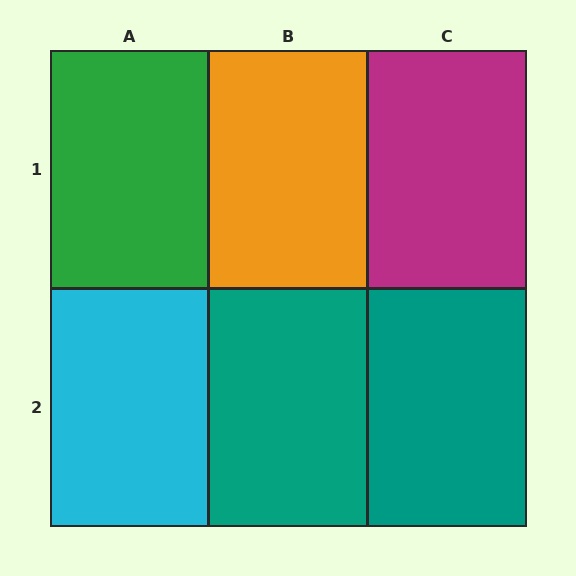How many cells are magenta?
1 cell is magenta.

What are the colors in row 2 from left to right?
Cyan, teal, teal.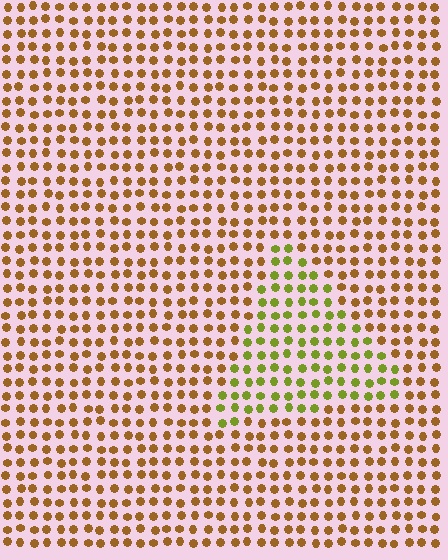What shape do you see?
I see a triangle.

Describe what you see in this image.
The image is filled with small brown elements in a uniform arrangement. A triangle-shaped region is visible where the elements are tinted to a slightly different hue, forming a subtle color boundary.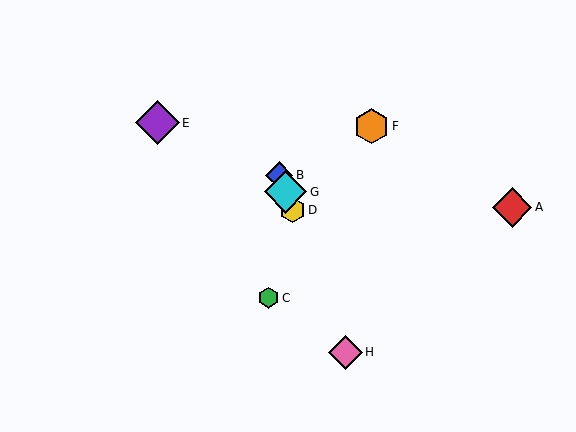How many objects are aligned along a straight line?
4 objects (B, D, G, H) are aligned along a straight line.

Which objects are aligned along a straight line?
Objects B, D, G, H are aligned along a straight line.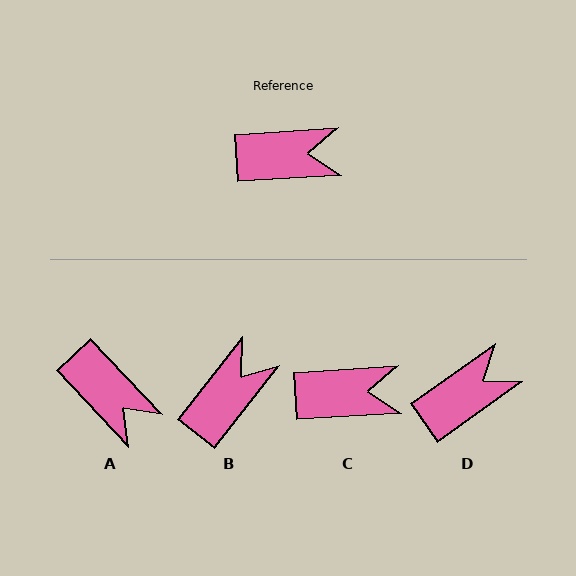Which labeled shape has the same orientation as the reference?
C.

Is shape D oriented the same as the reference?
No, it is off by about 32 degrees.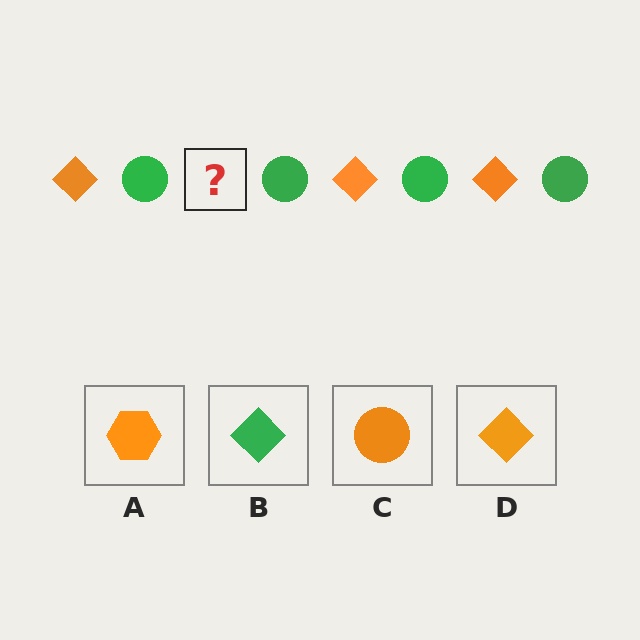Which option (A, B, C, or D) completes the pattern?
D.